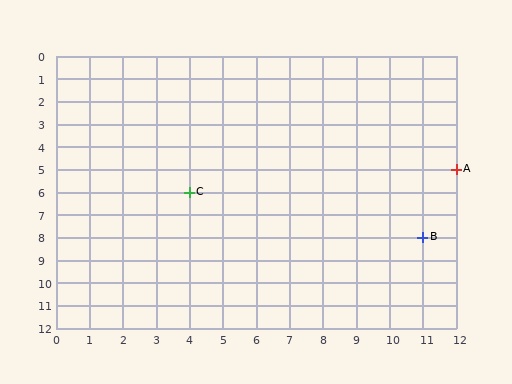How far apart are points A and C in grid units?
Points A and C are 8 columns and 1 row apart (about 8.1 grid units diagonally).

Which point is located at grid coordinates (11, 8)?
Point B is at (11, 8).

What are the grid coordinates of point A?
Point A is at grid coordinates (12, 5).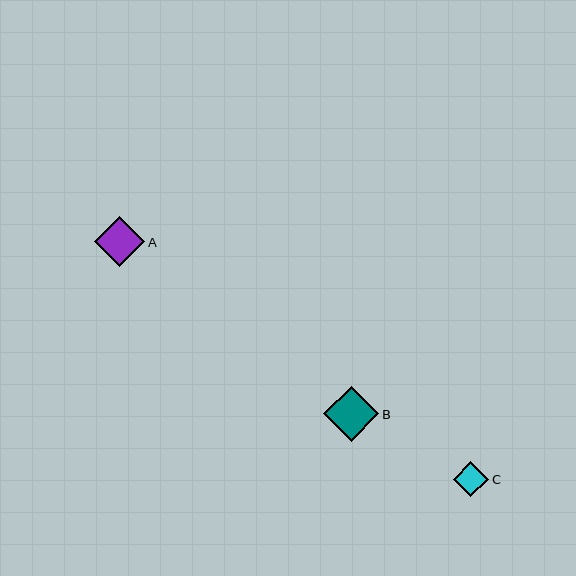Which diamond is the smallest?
Diamond C is the smallest with a size of approximately 35 pixels.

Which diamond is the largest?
Diamond B is the largest with a size of approximately 55 pixels.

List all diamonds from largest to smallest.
From largest to smallest: B, A, C.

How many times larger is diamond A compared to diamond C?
Diamond A is approximately 1.4 times the size of diamond C.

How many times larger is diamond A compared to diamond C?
Diamond A is approximately 1.4 times the size of diamond C.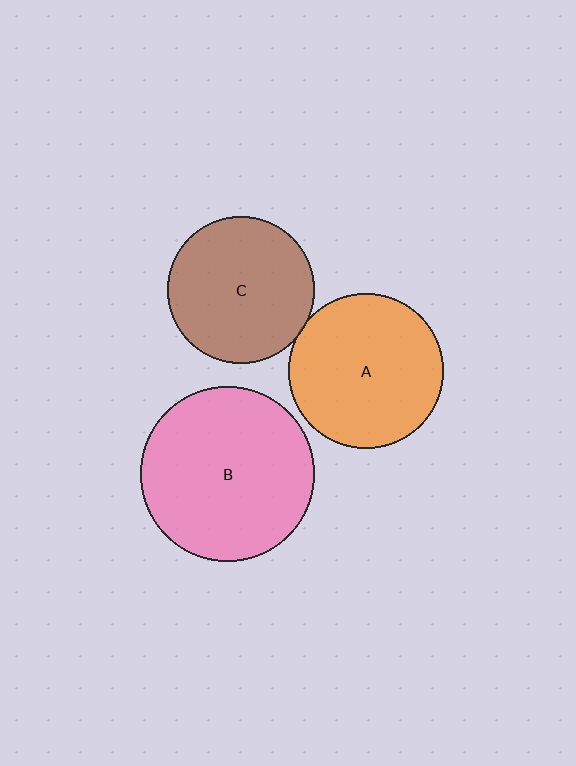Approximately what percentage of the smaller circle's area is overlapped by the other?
Approximately 5%.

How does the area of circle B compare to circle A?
Approximately 1.3 times.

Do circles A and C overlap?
Yes.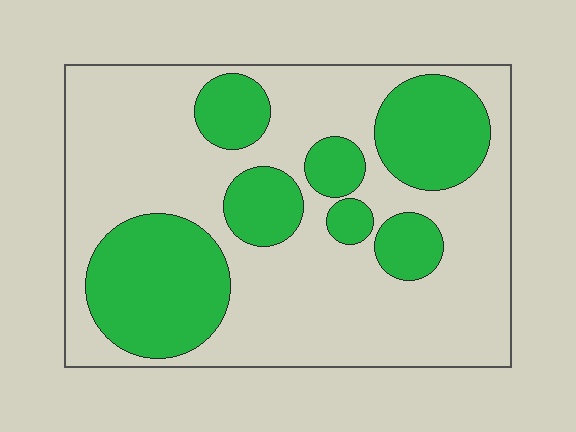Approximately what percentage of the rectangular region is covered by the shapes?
Approximately 35%.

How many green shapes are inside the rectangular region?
7.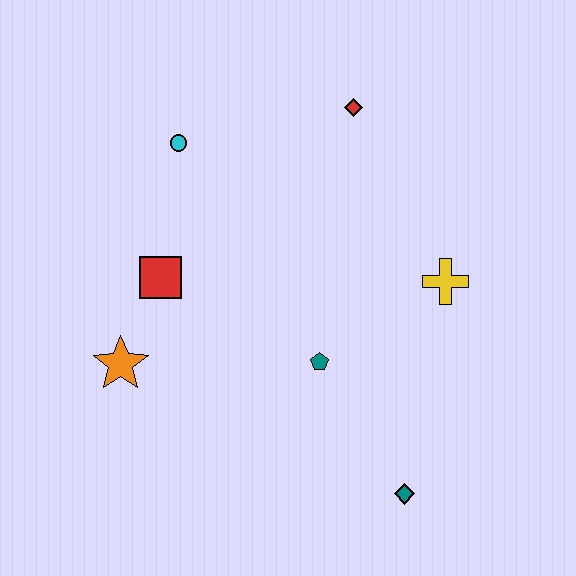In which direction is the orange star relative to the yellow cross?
The orange star is to the left of the yellow cross.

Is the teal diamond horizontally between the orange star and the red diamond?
No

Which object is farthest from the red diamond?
The teal diamond is farthest from the red diamond.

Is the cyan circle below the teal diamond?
No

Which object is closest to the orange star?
The red square is closest to the orange star.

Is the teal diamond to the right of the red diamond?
Yes